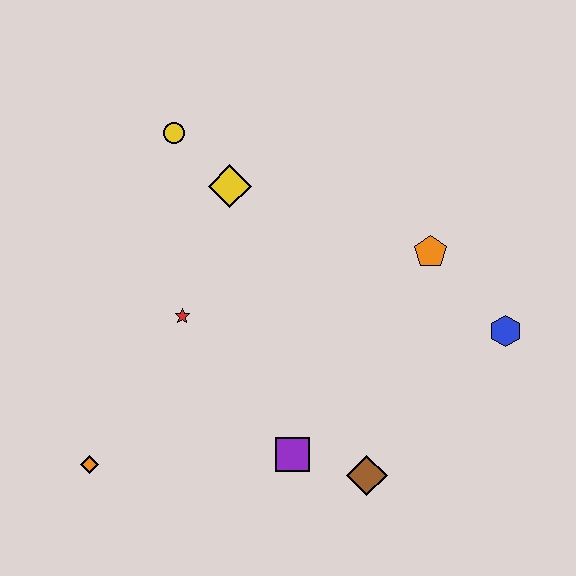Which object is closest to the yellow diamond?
The yellow circle is closest to the yellow diamond.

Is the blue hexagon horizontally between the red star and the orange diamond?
No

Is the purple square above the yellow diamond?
No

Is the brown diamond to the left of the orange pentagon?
Yes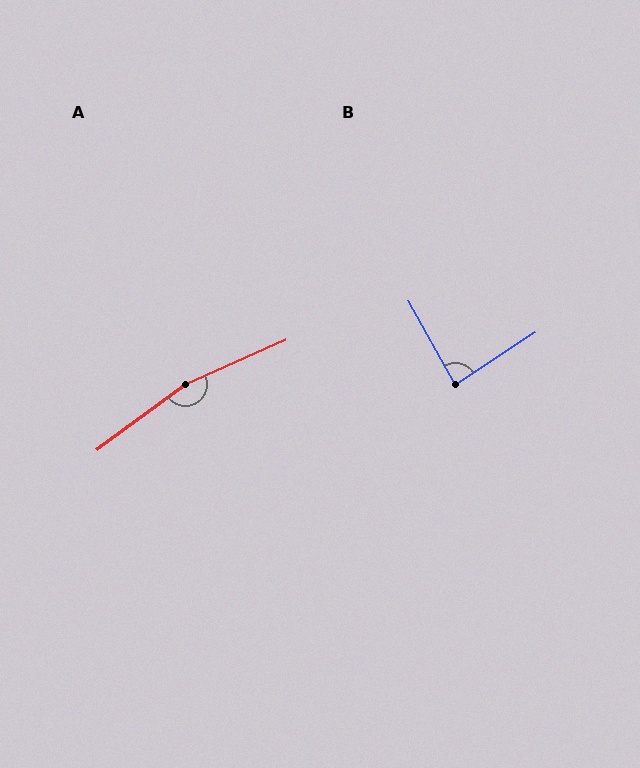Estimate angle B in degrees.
Approximately 86 degrees.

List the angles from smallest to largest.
B (86°), A (167°).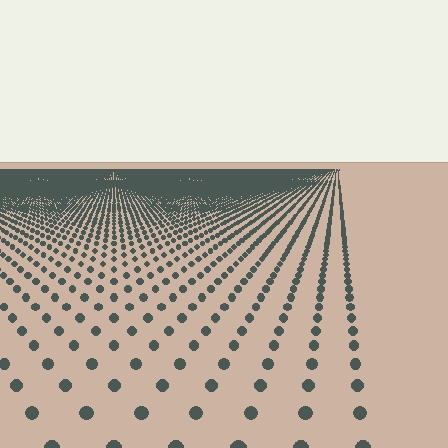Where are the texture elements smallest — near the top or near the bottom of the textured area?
Near the top.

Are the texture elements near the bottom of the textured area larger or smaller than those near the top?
Larger. Near the bottom, elements are closer to the viewer and appear at a bigger on-screen size.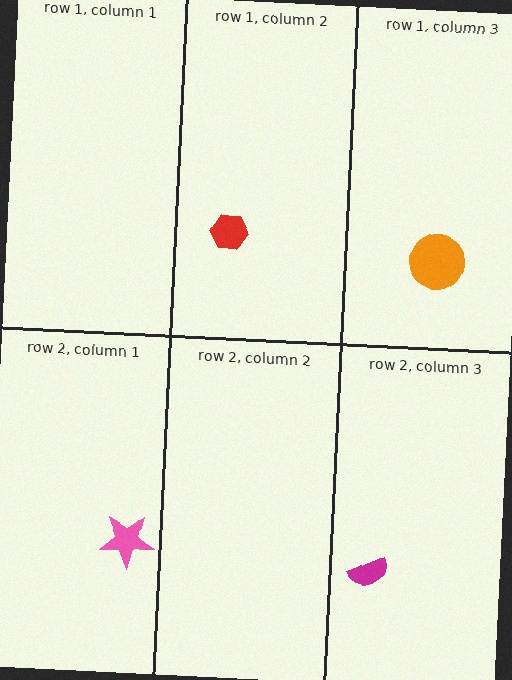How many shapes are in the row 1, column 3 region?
1.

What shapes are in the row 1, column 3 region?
The orange circle.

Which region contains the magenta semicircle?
The row 2, column 3 region.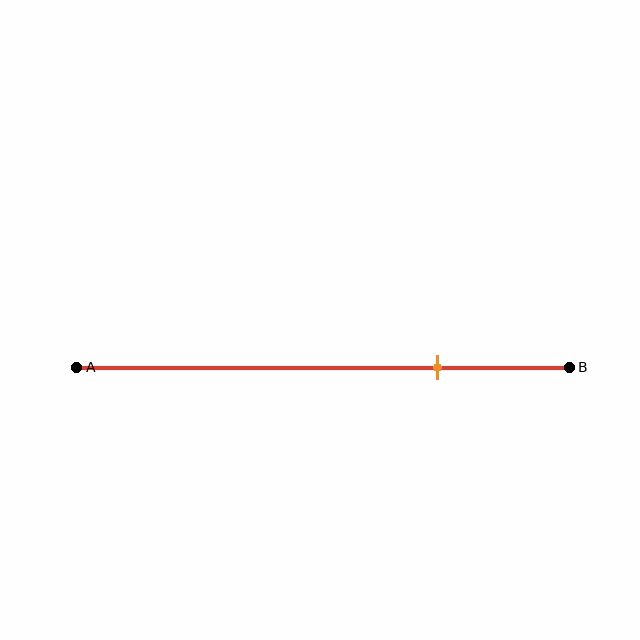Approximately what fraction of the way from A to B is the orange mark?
The orange mark is approximately 75% of the way from A to B.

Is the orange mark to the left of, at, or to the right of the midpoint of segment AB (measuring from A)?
The orange mark is to the right of the midpoint of segment AB.